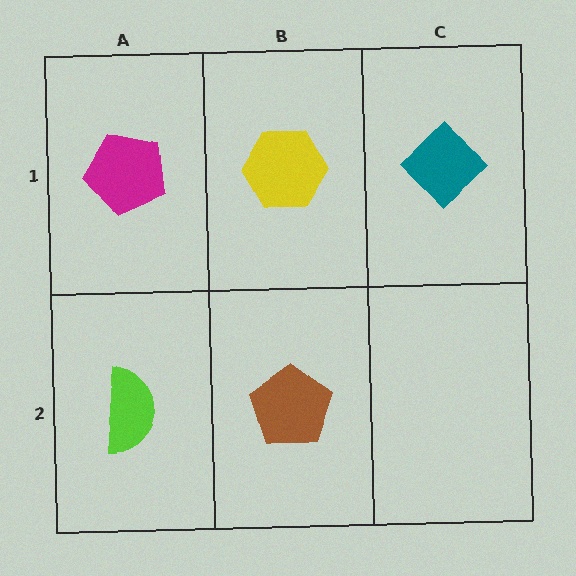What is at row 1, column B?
A yellow hexagon.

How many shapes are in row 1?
3 shapes.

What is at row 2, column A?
A lime semicircle.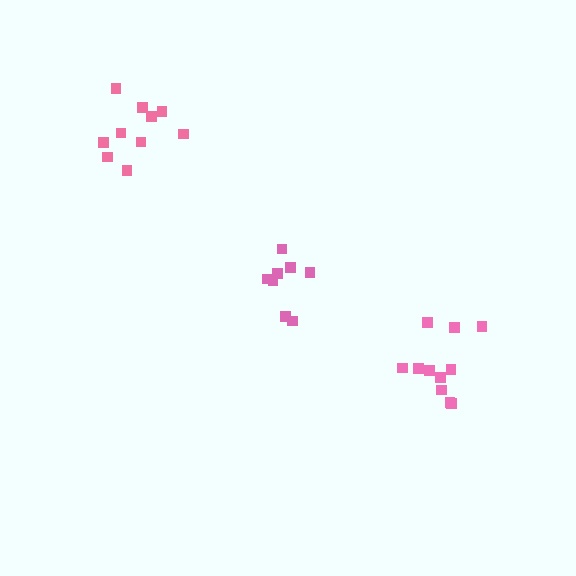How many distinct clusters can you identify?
There are 3 distinct clusters.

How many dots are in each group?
Group 1: 11 dots, Group 2: 8 dots, Group 3: 10 dots (29 total).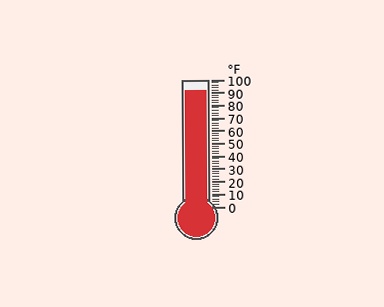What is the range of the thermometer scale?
The thermometer scale ranges from 0°F to 100°F.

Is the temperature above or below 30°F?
The temperature is above 30°F.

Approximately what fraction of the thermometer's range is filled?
The thermometer is filled to approximately 90% of its range.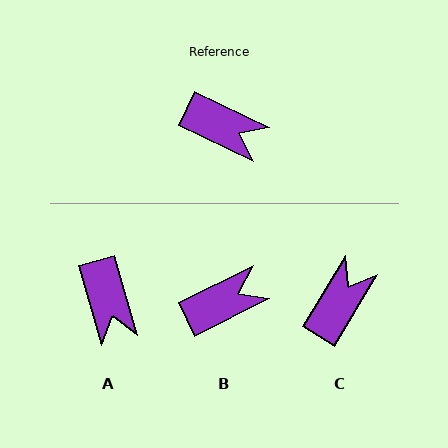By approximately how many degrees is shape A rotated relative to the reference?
Approximately 49 degrees clockwise.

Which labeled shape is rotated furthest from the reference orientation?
C, about 84 degrees away.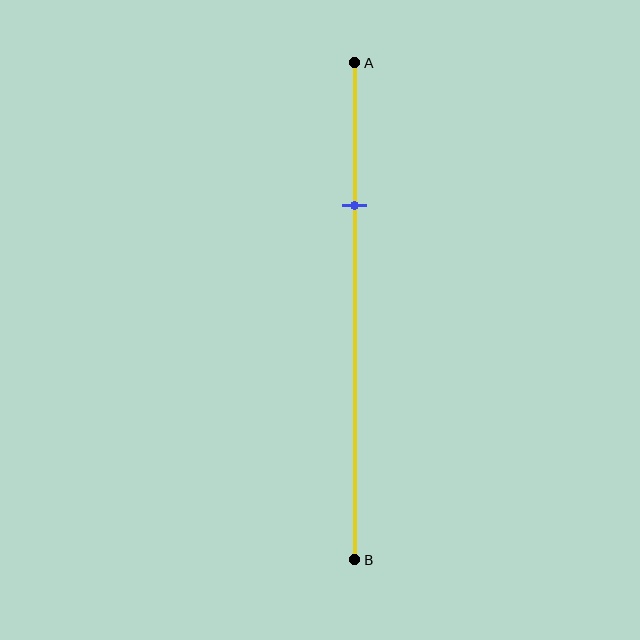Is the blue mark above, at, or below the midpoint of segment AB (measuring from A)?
The blue mark is above the midpoint of segment AB.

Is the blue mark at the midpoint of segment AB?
No, the mark is at about 30% from A, not at the 50% midpoint.